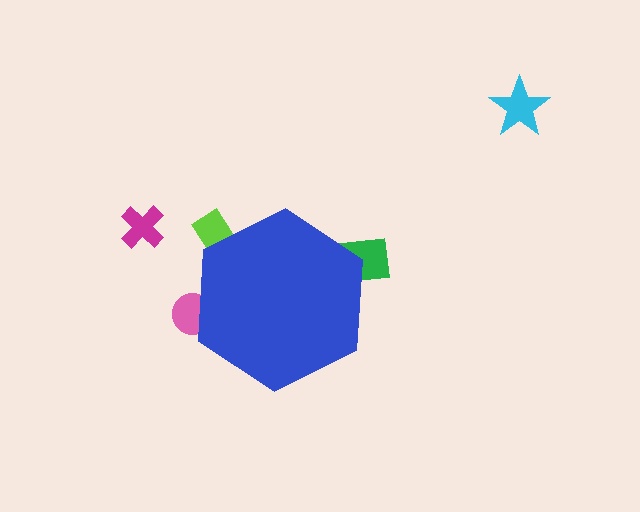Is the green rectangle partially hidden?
Yes, the green rectangle is partially hidden behind the blue hexagon.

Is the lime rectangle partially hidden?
Yes, the lime rectangle is partially hidden behind the blue hexagon.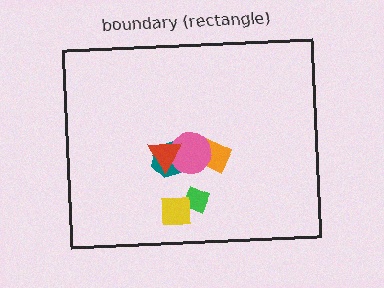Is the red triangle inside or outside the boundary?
Inside.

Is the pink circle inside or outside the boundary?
Inside.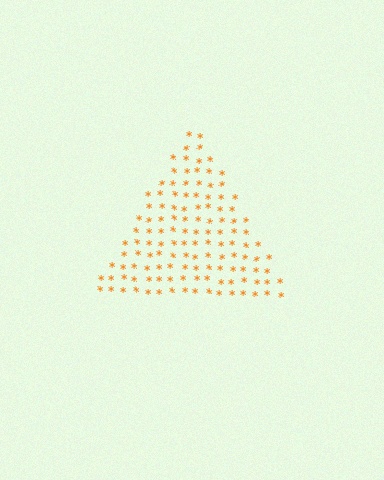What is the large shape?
The large shape is a triangle.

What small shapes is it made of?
It is made of small asterisks.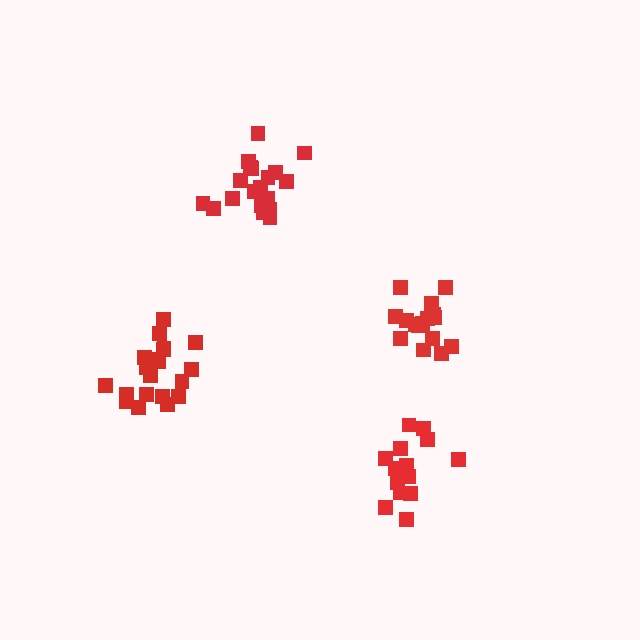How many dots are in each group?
Group 1: 16 dots, Group 2: 20 dots, Group 3: 19 dots, Group 4: 15 dots (70 total).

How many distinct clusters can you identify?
There are 4 distinct clusters.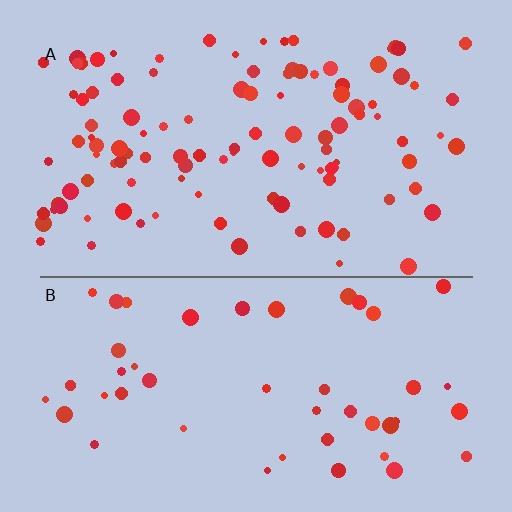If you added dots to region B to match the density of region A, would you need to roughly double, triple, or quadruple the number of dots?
Approximately double.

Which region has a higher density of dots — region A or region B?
A (the top).